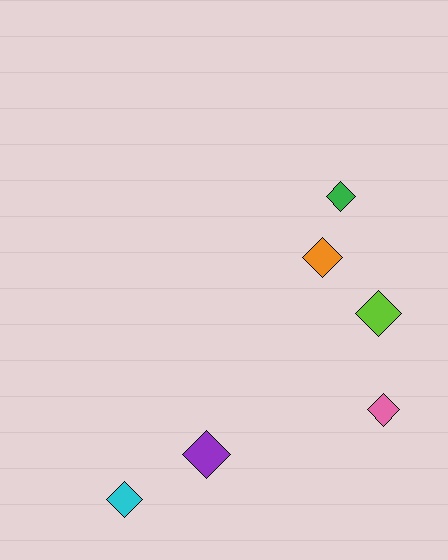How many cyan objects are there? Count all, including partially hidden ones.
There is 1 cyan object.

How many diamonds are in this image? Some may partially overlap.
There are 6 diamonds.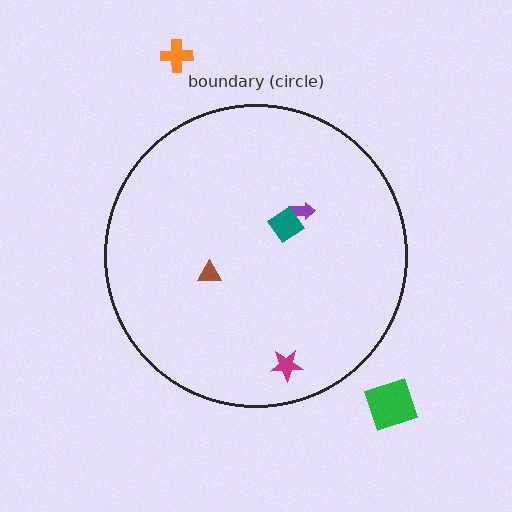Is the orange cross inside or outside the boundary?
Outside.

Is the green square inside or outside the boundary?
Outside.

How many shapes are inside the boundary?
4 inside, 2 outside.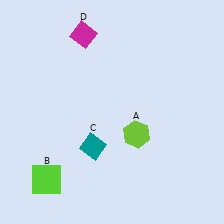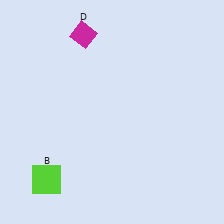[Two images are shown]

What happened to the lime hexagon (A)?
The lime hexagon (A) was removed in Image 2. It was in the bottom-right area of Image 1.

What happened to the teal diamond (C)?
The teal diamond (C) was removed in Image 2. It was in the bottom-left area of Image 1.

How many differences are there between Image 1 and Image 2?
There are 2 differences between the two images.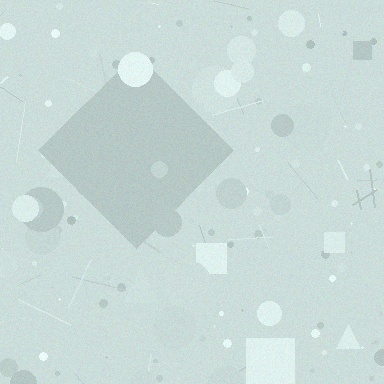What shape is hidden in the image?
A diamond is hidden in the image.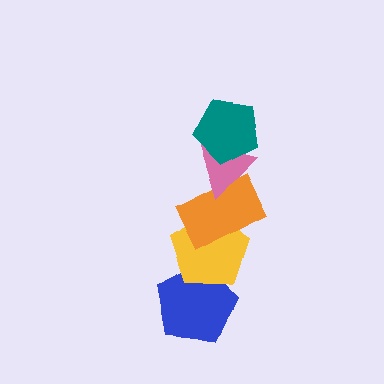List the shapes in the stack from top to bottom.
From top to bottom: the teal pentagon, the pink triangle, the orange rectangle, the yellow pentagon, the blue pentagon.